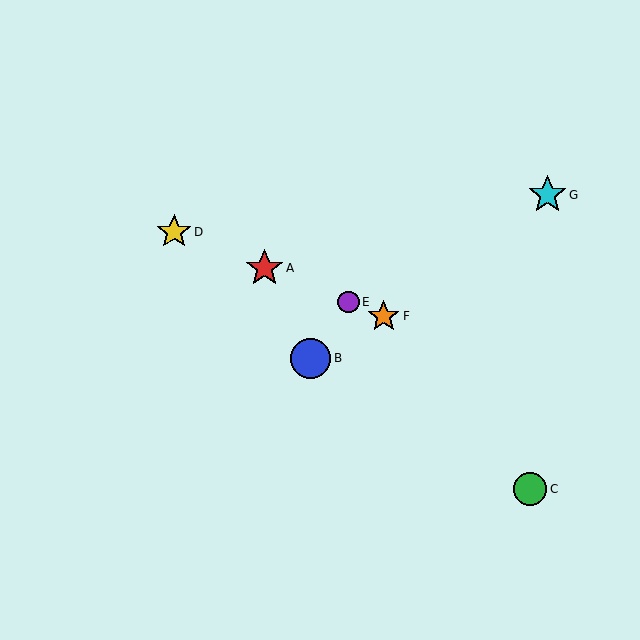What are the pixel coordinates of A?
Object A is at (264, 268).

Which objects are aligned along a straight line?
Objects A, D, E, F are aligned along a straight line.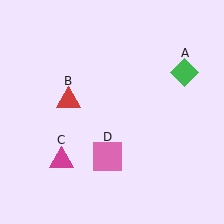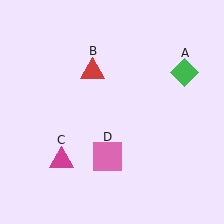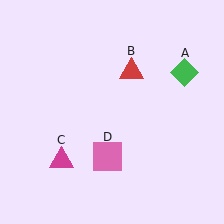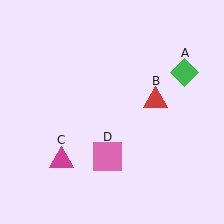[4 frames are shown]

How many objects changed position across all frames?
1 object changed position: red triangle (object B).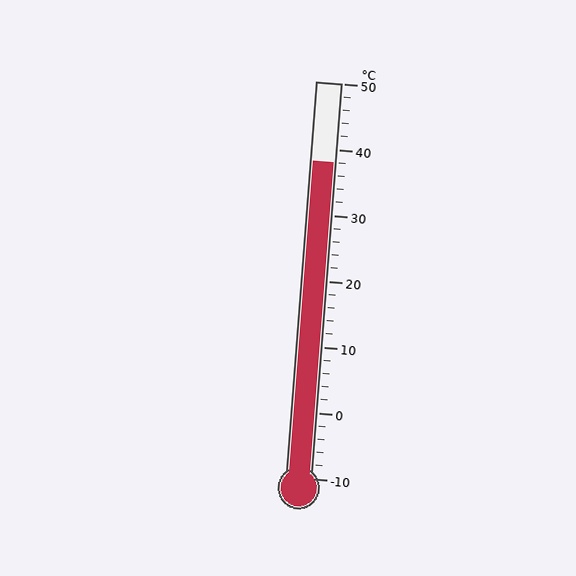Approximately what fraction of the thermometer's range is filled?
The thermometer is filled to approximately 80% of its range.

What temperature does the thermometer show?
The thermometer shows approximately 38°C.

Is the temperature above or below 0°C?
The temperature is above 0°C.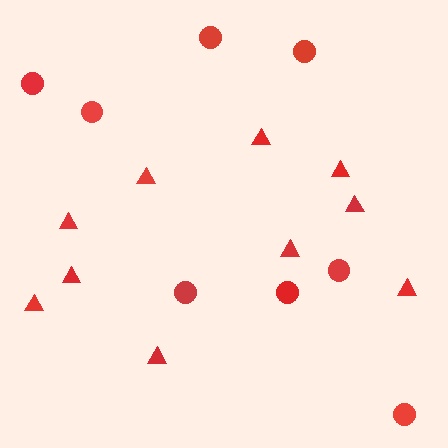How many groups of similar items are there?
There are 2 groups: one group of triangles (10) and one group of circles (8).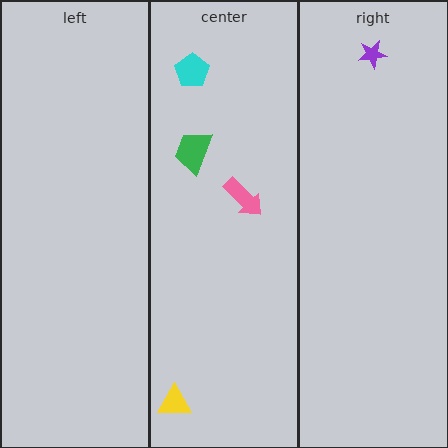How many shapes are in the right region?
1.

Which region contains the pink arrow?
The center region.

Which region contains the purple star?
The right region.